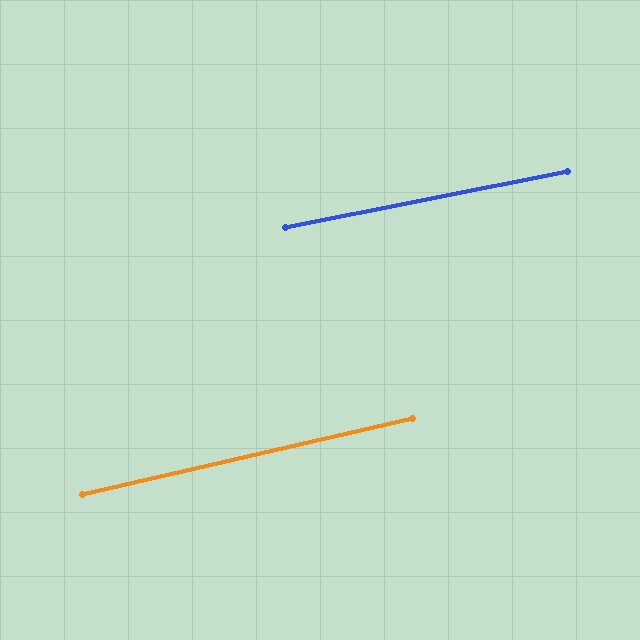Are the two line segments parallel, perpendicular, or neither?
Parallel — their directions differ by only 1.9°.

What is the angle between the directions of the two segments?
Approximately 2 degrees.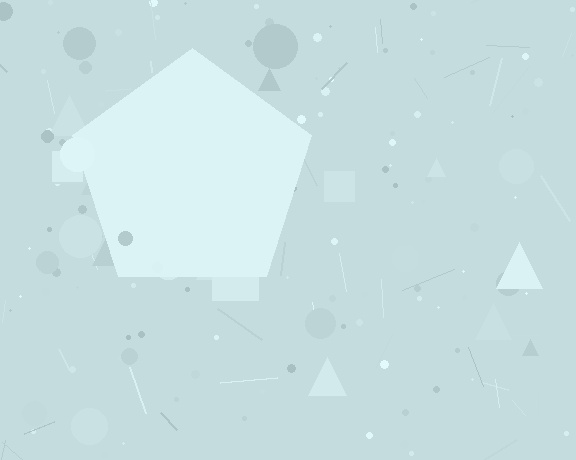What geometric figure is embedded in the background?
A pentagon is embedded in the background.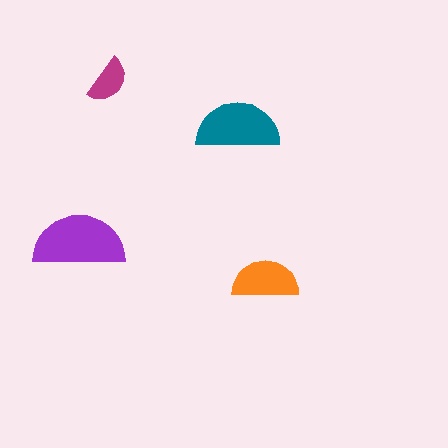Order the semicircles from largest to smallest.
the purple one, the teal one, the orange one, the magenta one.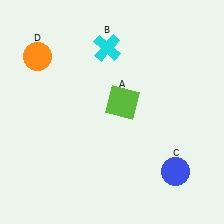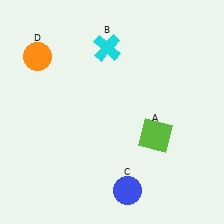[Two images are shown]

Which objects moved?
The objects that moved are: the lime square (A), the blue circle (C).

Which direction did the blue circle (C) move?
The blue circle (C) moved left.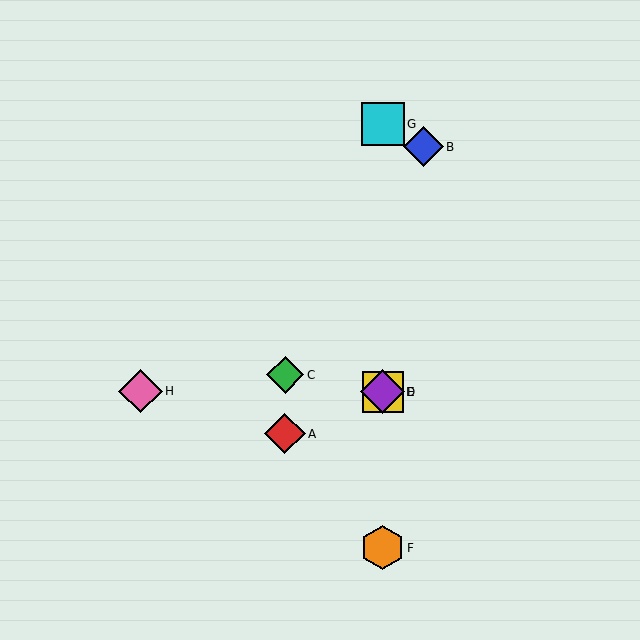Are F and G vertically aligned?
Yes, both are at x≈383.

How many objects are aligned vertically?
4 objects (D, E, F, G) are aligned vertically.